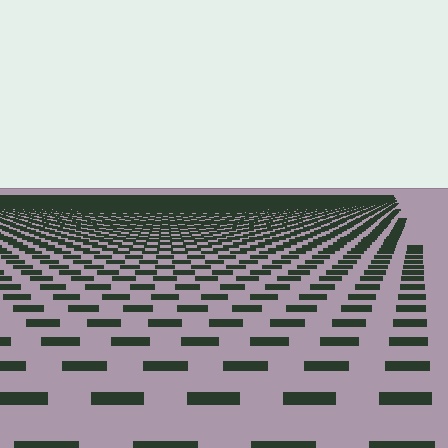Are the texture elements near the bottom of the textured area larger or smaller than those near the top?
Larger. Near the bottom, elements are closer to the viewer and appear at a bigger on-screen size.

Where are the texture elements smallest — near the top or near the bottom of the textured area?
Near the top.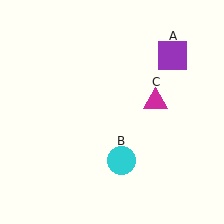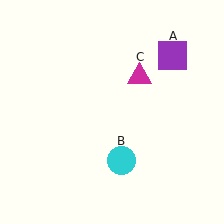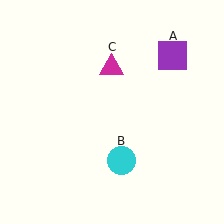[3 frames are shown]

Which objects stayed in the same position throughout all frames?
Purple square (object A) and cyan circle (object B) remained stationary.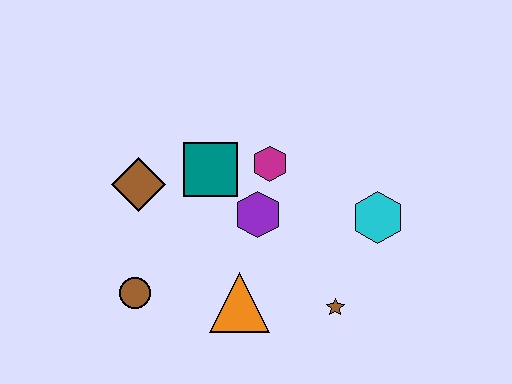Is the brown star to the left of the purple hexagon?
No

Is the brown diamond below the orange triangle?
No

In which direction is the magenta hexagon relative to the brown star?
The magenta hexagon is above the brown star.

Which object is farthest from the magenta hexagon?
The brown circle is farthest from the magenta hexagon.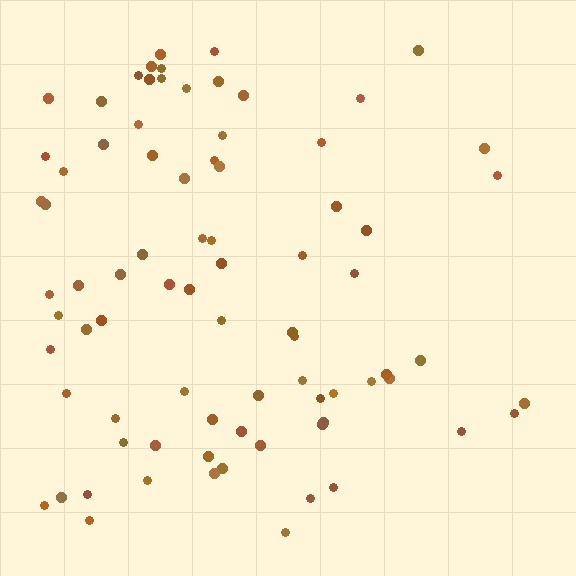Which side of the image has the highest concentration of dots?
The left.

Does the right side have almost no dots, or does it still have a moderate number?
Still a moderate number, just noticeably fewer than the left.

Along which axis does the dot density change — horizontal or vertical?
Horizontal.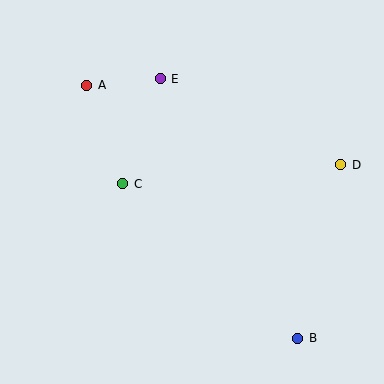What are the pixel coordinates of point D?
Point D is at (341, 165).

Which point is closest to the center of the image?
Point C at (123, 184) is closest to the center.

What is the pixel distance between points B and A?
The distance between B and A is 330 pixels.